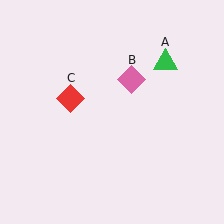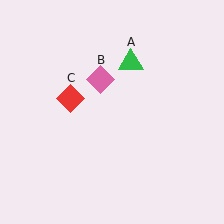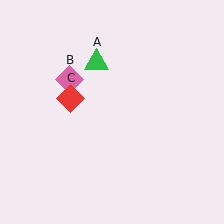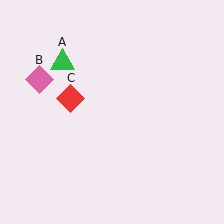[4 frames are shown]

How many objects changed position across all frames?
2 objects changed position: green triangle (object A), pink diamond (object B).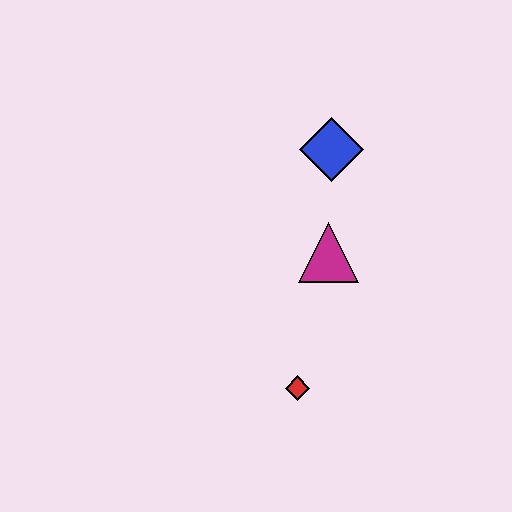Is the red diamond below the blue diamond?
Yes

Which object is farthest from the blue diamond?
The red diamond is farthest from the blue diamond.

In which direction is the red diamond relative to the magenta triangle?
The red diamond is below the magenta triangle.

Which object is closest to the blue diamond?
The magenta triangle is closest to the blue diamond.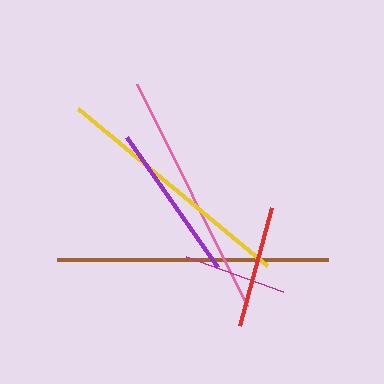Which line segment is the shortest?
The magenta line is the shortest at approximately 103 pixels.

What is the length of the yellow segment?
The yellow segment is approximately 246 pixels long.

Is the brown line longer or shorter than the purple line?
The brown line is longer than the purple line.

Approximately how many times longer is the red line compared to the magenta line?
The red line is approximately 1.2 times the length of the magenta line.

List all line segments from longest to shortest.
From longest to shortest: brown, pink, yellow, purple, red, magenta.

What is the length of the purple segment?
The purple segment is approximately 159 pixels long.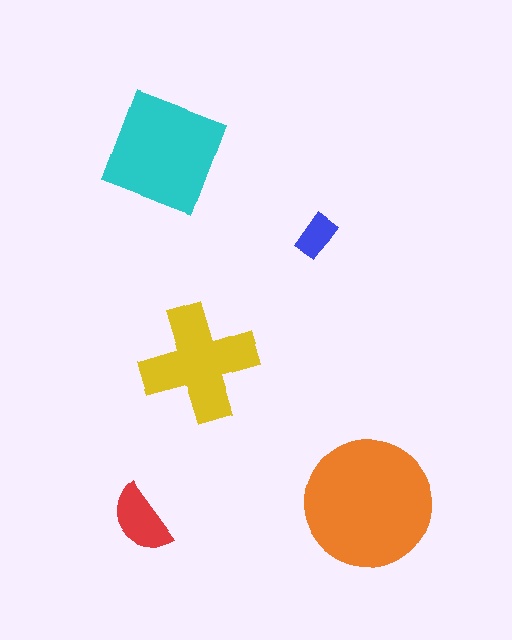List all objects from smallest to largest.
The blue rectangle, the red semicircle, the yellow cross, the cyan square, the orange circle.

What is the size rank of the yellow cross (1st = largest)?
3rd.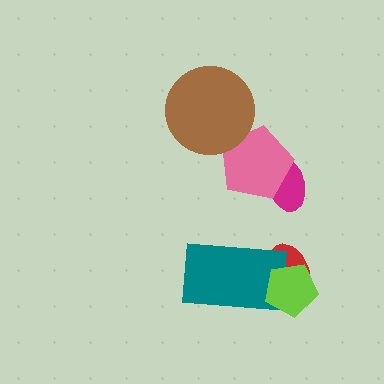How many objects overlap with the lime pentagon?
2 objects overlap with the lime pentagon.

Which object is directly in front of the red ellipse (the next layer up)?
The teal rectangle is directly in front of the red ellipse.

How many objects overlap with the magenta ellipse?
1 object overlaps with the magenta ellipse.